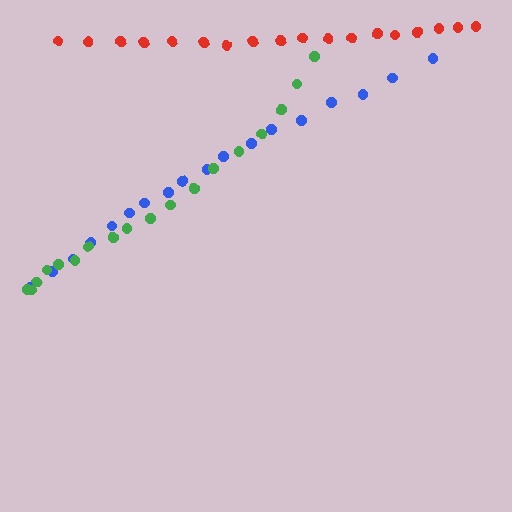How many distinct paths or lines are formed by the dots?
There are 3 distinct paths.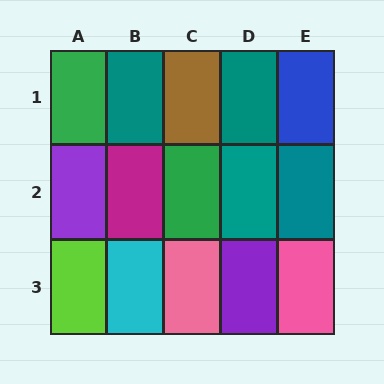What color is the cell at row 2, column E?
Teal.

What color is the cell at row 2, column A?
Purple.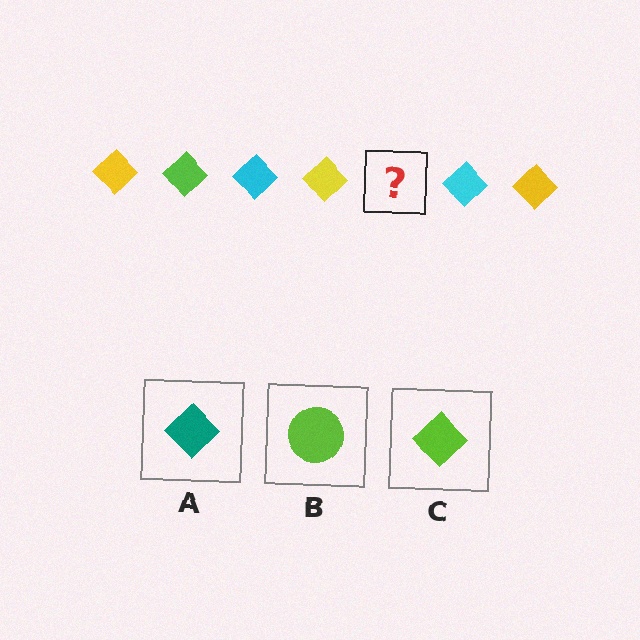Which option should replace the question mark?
Option C.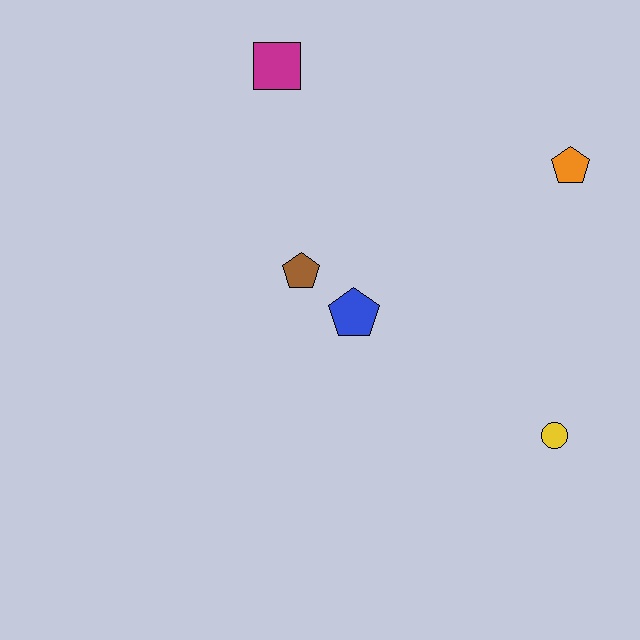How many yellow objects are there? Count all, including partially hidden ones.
There is 1 yellow object.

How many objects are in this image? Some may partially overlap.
There are 5 objects.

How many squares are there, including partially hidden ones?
There is 1 square.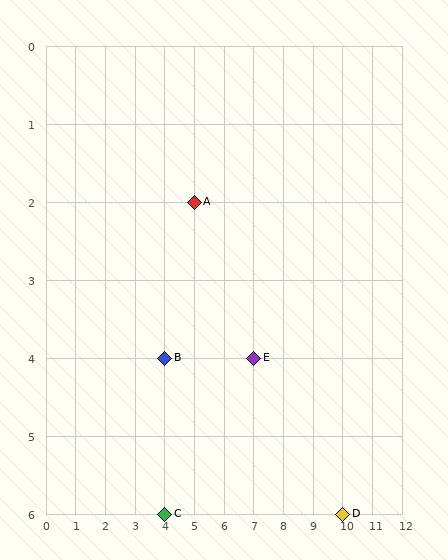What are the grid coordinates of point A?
Point A is at grid coordinates (5, 2).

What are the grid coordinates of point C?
Point C is at grid coordinates (4, 6).